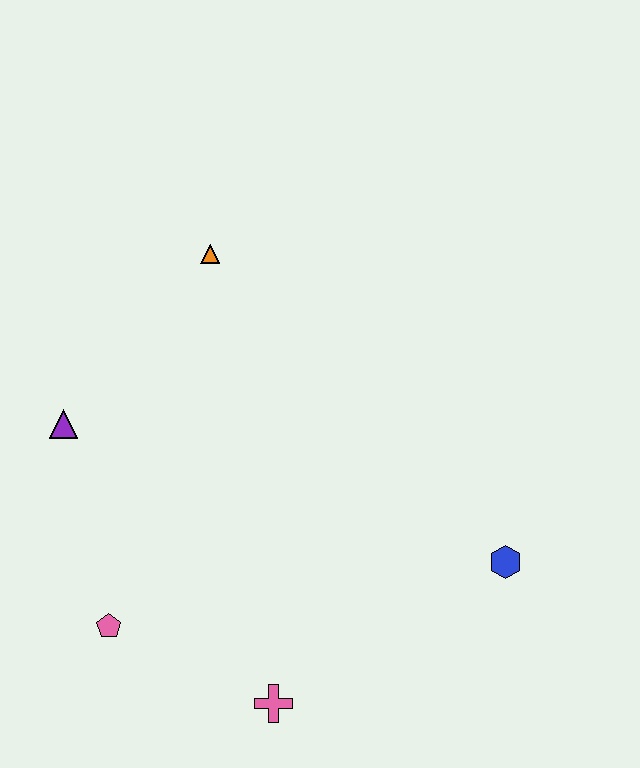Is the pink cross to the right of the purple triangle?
Yes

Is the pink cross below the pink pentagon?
Yes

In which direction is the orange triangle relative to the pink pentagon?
The orange triangle is above the pink pentagon.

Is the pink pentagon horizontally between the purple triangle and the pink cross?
Yes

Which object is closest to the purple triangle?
The pink pentagon is closest to the purple triangle.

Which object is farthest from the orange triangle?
The pink cross is farthest from the orange triangle.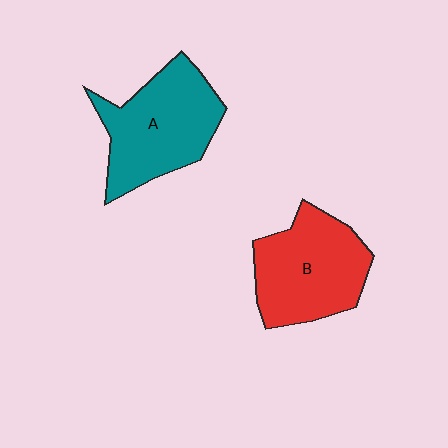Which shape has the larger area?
Shape A (teal).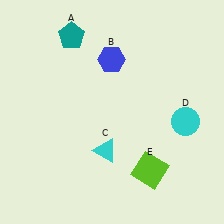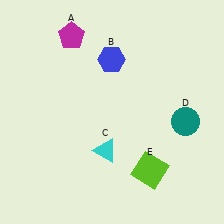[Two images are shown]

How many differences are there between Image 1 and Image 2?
There are 2 differences between the two images.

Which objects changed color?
A changed from teal to magenta. D changed from cyan to teal.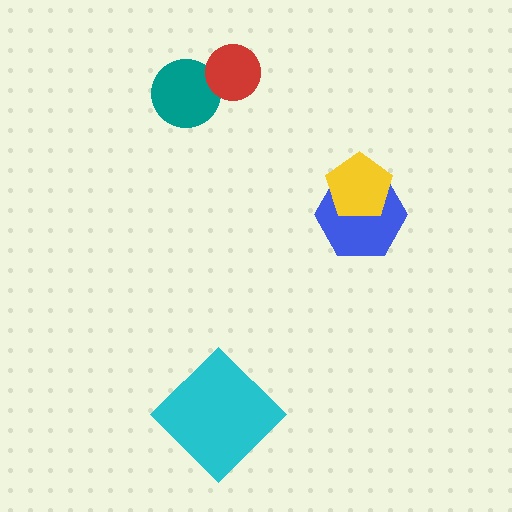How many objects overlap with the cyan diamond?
0 objects overlap with the cyan diamond.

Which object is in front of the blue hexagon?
The yellow pentagon is in front of the blue hexagon.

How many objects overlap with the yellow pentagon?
1 object overlaps with the yellow pentagon.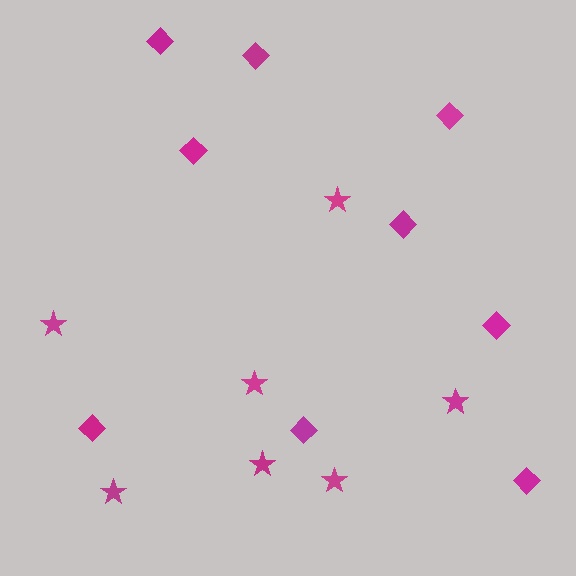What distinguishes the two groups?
There are 2 groups: one group of stars (7) and one group of diamonds (9).